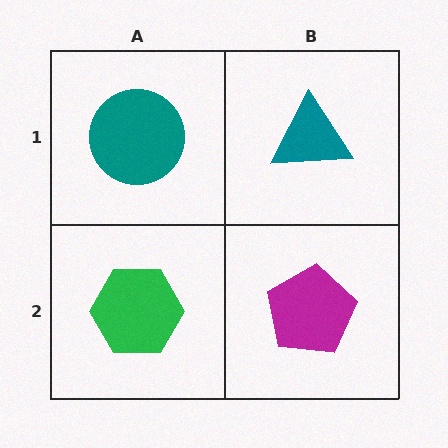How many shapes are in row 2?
2 shapes.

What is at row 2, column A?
A green hexagon.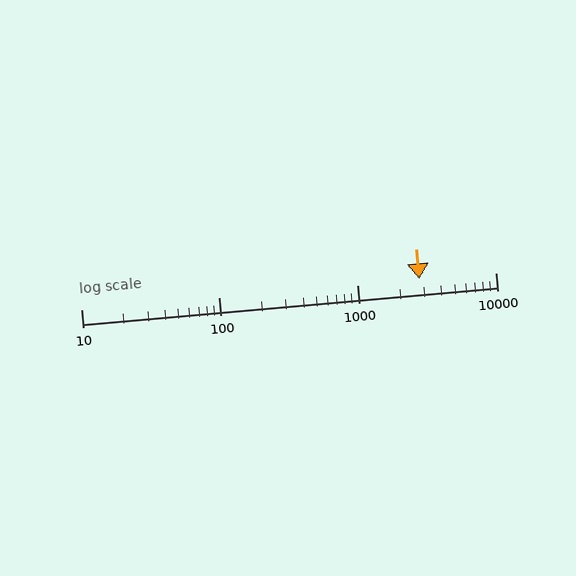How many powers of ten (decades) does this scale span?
The scale spans 3 decades, from 10 to 10000.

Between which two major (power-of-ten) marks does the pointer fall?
The pointer is between 1000 and 10000.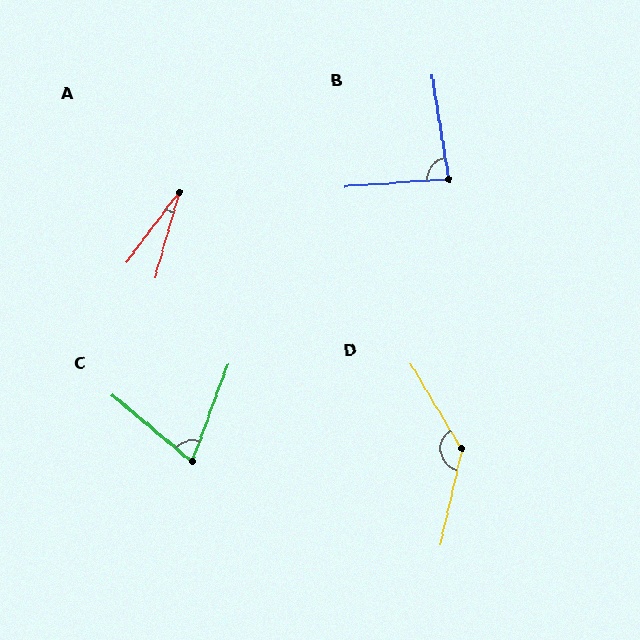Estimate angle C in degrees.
Approximately 71 degrees.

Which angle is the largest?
D, at approximately 136 degrees.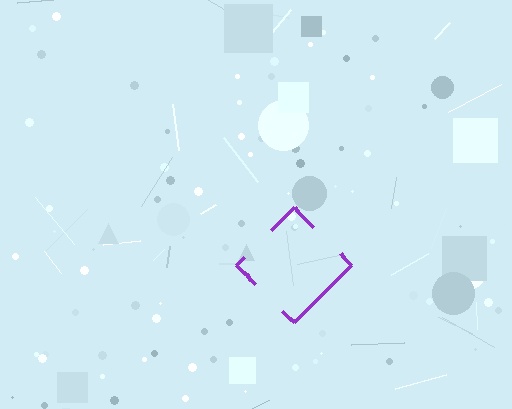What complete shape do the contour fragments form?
The contour fragments form a diamond.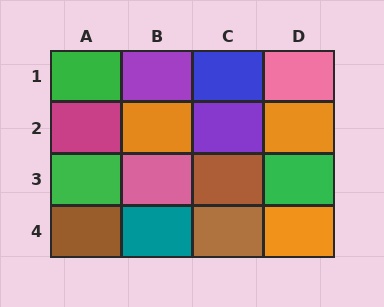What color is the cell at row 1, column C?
Blue.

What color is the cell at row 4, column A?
Brown.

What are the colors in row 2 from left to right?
Magenta, orange, purple, orange.